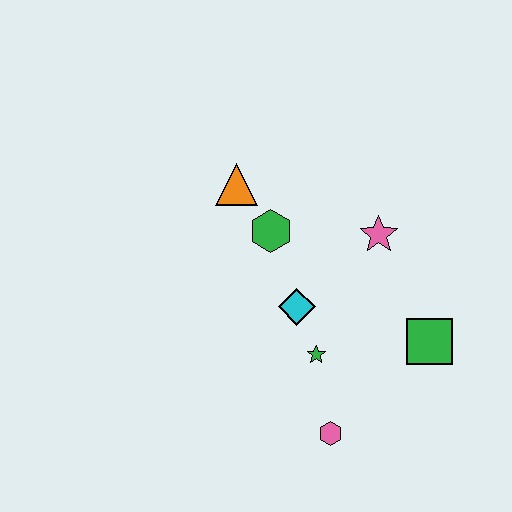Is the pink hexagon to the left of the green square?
Yes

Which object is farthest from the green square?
The orange triangle is farthest from the green square.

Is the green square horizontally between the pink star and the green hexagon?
No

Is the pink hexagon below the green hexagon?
Yes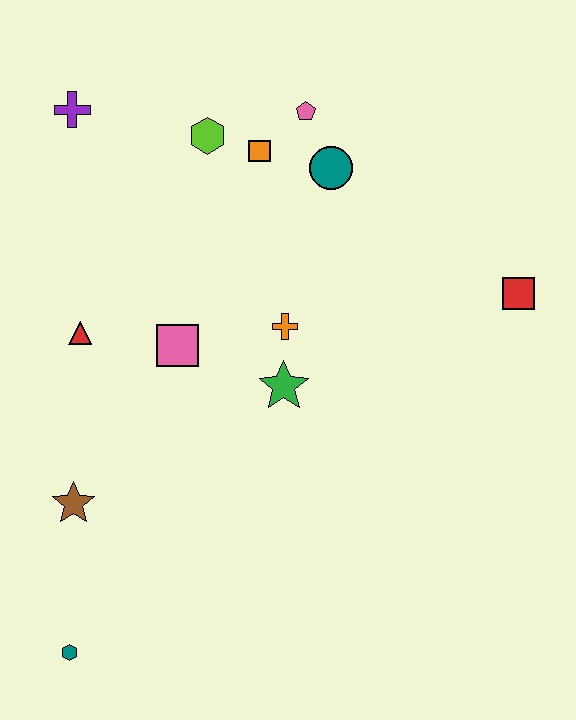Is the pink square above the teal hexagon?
Yes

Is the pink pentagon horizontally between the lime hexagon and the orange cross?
No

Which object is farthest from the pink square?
The red square is farthest from the pink square.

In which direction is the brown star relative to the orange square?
The brown star is below the orange square.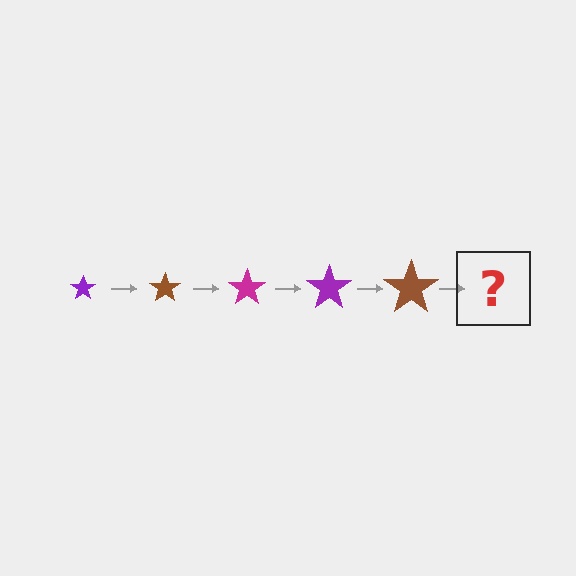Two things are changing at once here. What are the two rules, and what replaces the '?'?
The two rules are that the star grows larger each step and the color cycles through purple, brown, and magenta. The '?' should be a magenta star, larger than the previous one.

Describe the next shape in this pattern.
It should be a magenta star, larger than the previous one.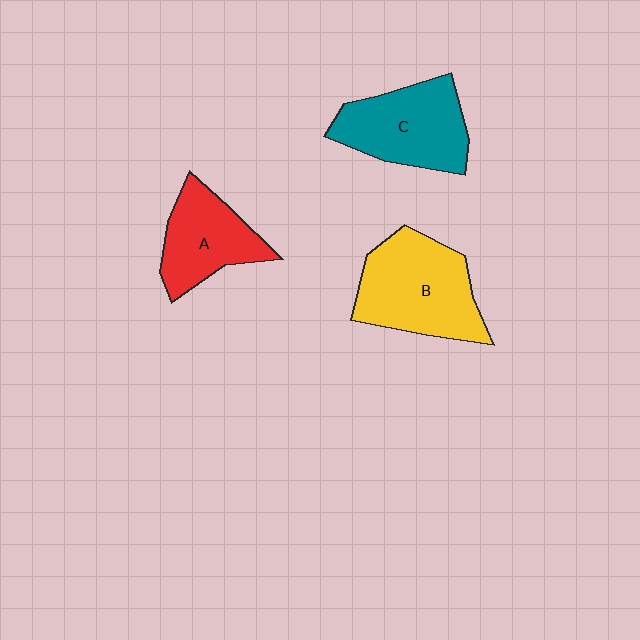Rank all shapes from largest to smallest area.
From largest to smallest: B (yellow), C (teal), A (red).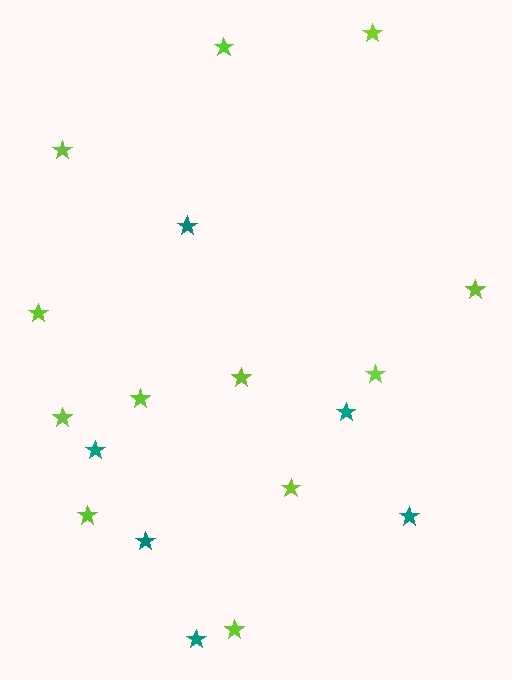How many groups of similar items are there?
There are 2 groups: one group of lime stars (12) and one group of teal stars (6).